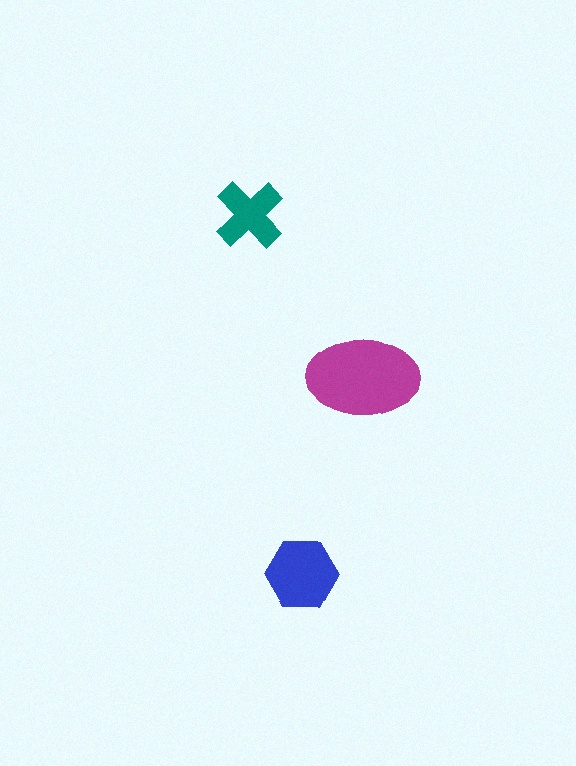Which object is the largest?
The magenta ellipse.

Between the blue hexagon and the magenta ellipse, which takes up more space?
The magenta ellipse.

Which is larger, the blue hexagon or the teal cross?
The blue hexagon.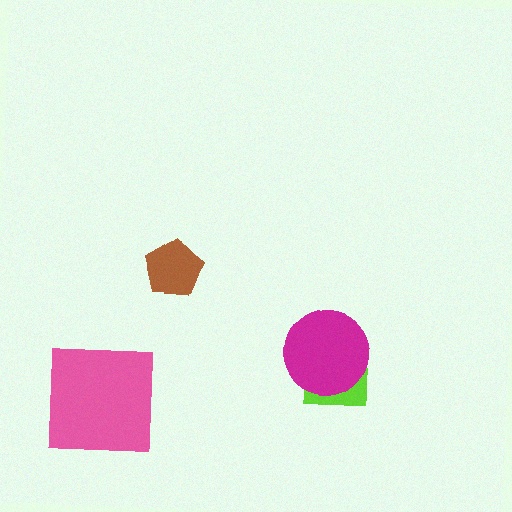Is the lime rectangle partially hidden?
Yes, it is partially covered by another shape.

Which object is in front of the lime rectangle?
The magenta circle is in front of the lime rectangle.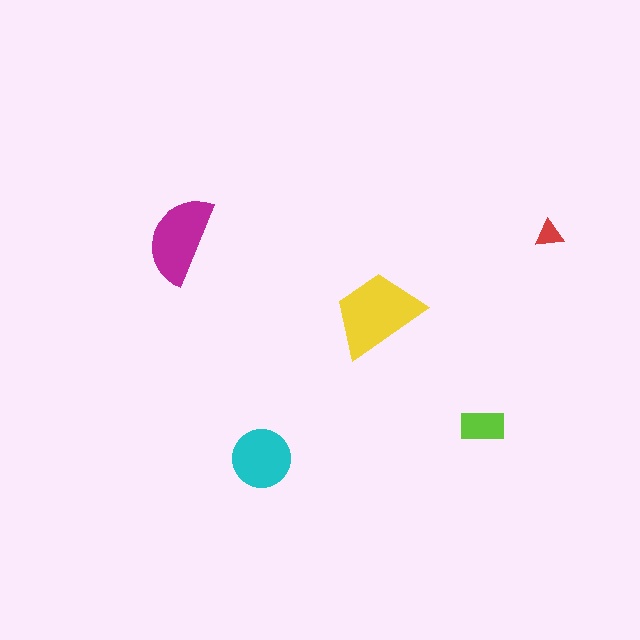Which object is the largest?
The yellow trapezoid.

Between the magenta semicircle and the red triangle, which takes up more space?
The magenta semicircle.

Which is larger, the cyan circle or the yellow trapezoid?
The yellow trapezoid.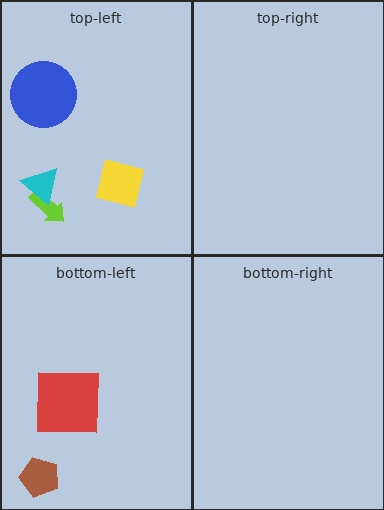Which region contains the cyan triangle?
The top-left region.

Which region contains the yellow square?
The top-left region.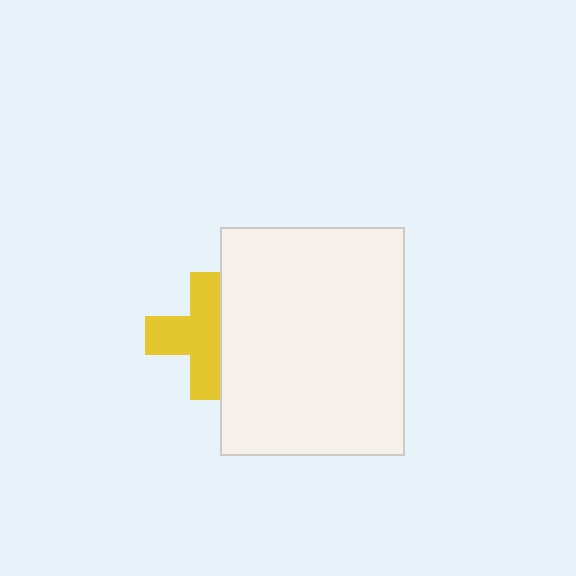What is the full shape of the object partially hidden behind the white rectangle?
The partially hidden object is a yellow cross.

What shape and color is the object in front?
The object in front is a white rectangle.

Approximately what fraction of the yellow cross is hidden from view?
Roughly 35% of the yellow cross is hidden behind the white rectangle.